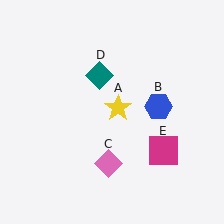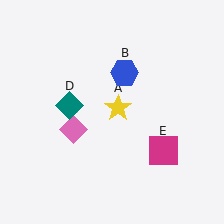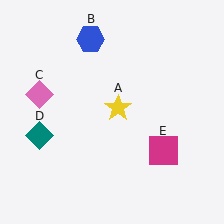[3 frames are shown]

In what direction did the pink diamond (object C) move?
The pink diamond (object C) moved up and to the left.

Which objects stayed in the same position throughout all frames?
Yellow star (object A) and magenta square (object E) remained stationary.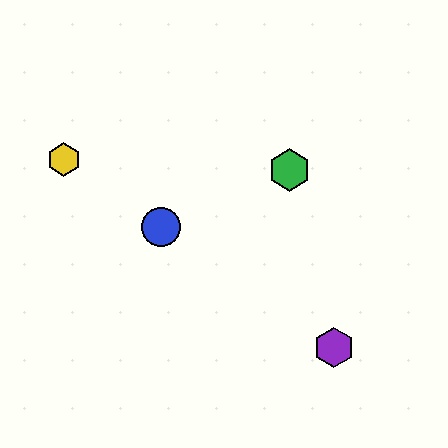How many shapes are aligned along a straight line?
4 shapes (the red circle, the blue circle, the yellow hexagon, the purple hexagon) are aligned along a straight line.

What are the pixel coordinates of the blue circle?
The blue circle is at (161, 227).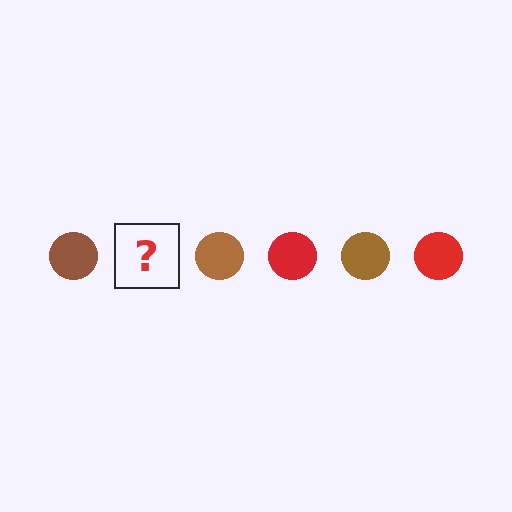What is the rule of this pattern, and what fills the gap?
The rule is that the pattern cycles through brown, red circles. The gap should be filled with a red circle.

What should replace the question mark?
The question mark should be replaced with a red circle.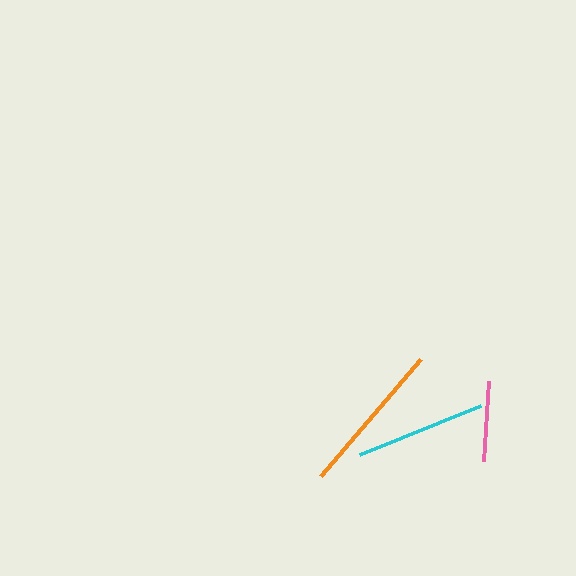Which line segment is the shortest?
The pink line is the shortest at approximately 80 pixels.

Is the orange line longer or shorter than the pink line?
The orange line is longer than the pink line.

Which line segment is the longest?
The orange line is the longest at approximately 154 pixels.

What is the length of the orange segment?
The orange segment is approximately 154 pixels long.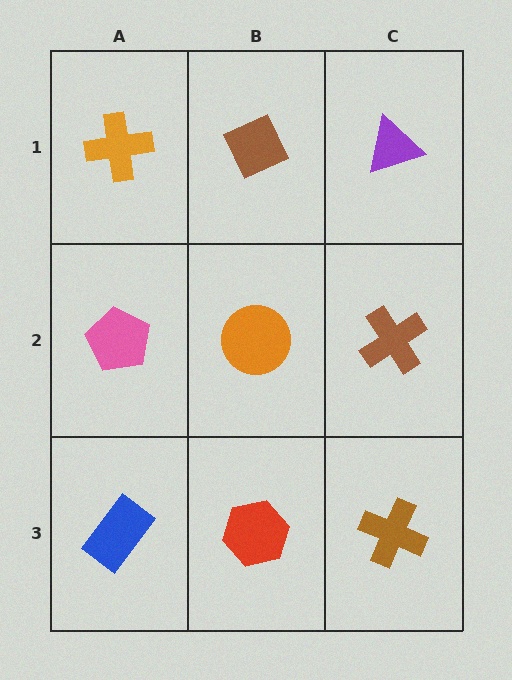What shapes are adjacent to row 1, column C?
A brown cross (row 2, column C), a brown diamond (row 1, column B).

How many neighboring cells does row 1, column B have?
3.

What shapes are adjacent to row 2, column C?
A purple triangle (row 1, column C), a brown cross (row 3, column C), an orange circle (row 2, column B).